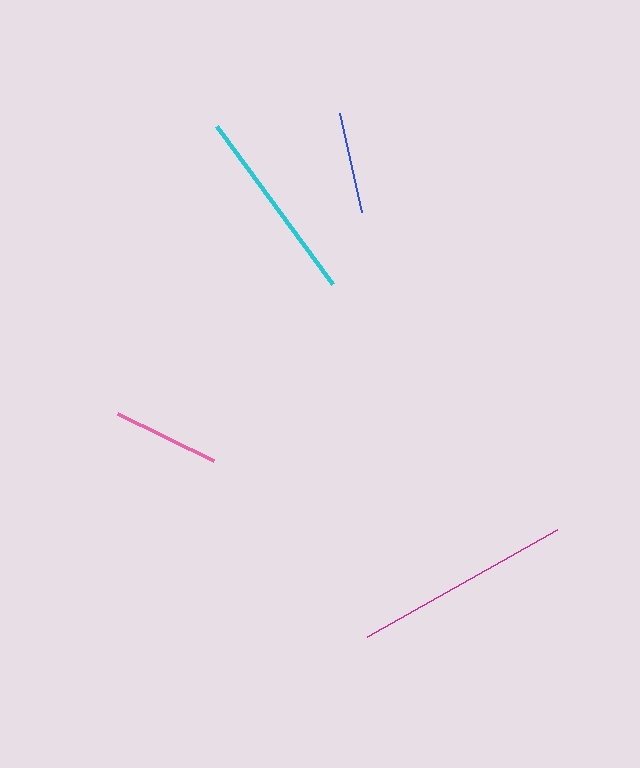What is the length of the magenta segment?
The magenta segment is approximately 218 pixels long.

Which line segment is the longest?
The magenta line is the longest at approximately 218 pixels.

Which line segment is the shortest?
The blue line is the shortest at approximately 101 pixels.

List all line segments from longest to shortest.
From longest to shortest: magenta, cyan, pink, blue.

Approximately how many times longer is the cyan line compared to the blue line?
The cyan line is approximately 1.9 times the length of the blue line.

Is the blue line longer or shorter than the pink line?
The pink line is longer than the blue line.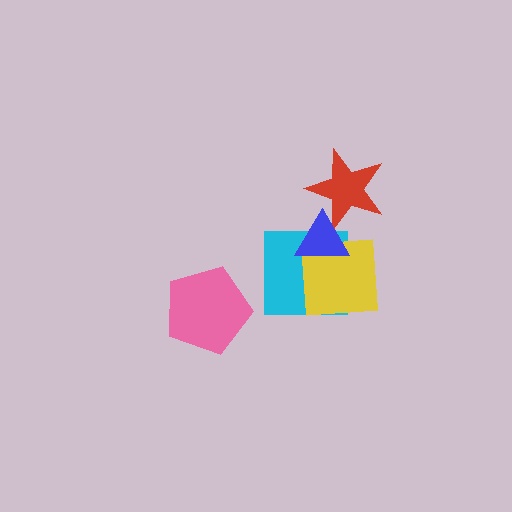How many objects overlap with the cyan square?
2 objects overlap with the cyan square.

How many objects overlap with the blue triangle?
3 objects overlap with the blue triangle.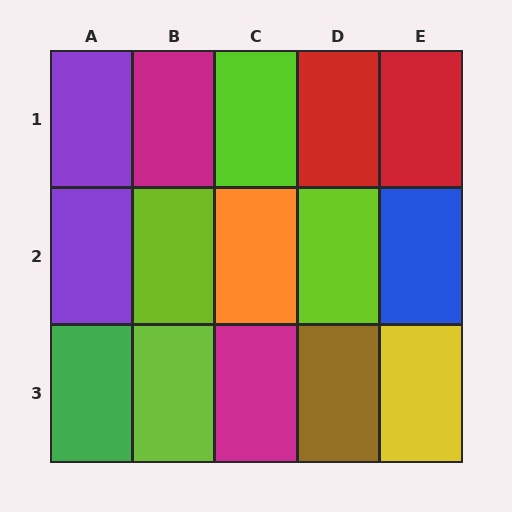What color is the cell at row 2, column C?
Orange.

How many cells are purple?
2 cells are purple.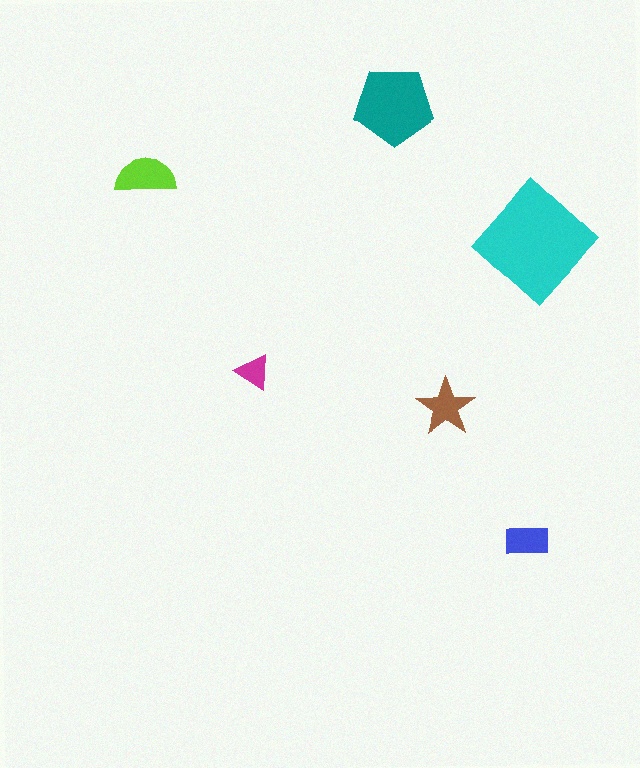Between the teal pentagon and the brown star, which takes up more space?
The teal pentagon.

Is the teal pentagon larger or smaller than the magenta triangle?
Larger.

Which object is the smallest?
The magenta triangle.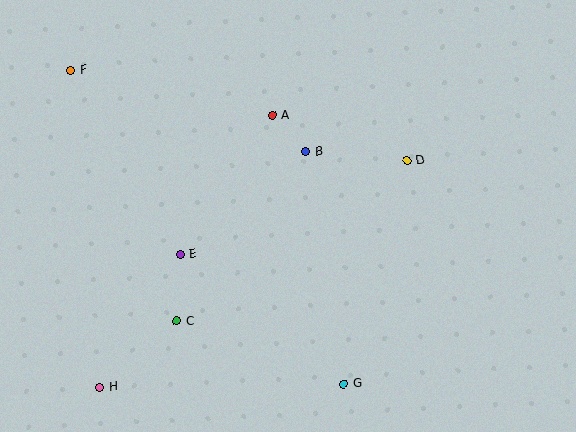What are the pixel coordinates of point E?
Point E is at (180, 254).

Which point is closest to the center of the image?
Point B at (306, 152) is closest to the center.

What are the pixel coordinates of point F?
Point F is at (71, 70).